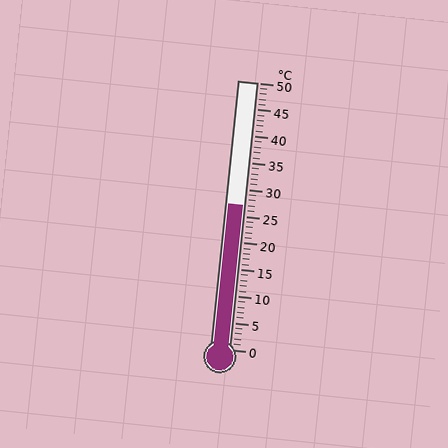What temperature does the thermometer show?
The thermometer shows approximately 27°C.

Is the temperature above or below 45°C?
The temperature is below 45°C.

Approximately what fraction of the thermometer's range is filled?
The thermometer is filled to approximately 55% of its range.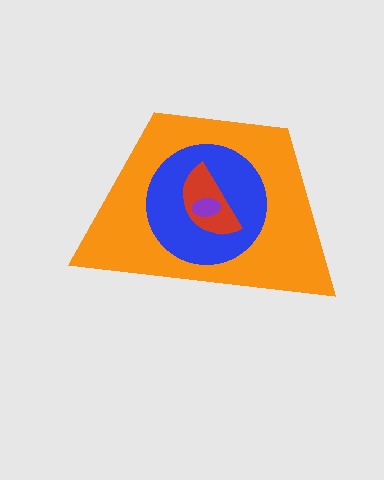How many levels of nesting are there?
4.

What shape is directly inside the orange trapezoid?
The blue circle.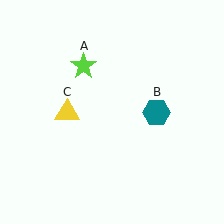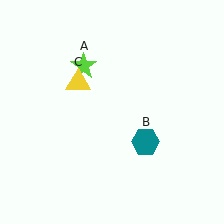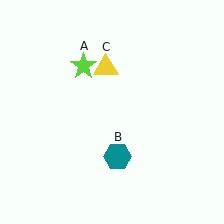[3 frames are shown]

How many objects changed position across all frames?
2 objects changed position: teal hexagon (object B), yellow triangle (object C).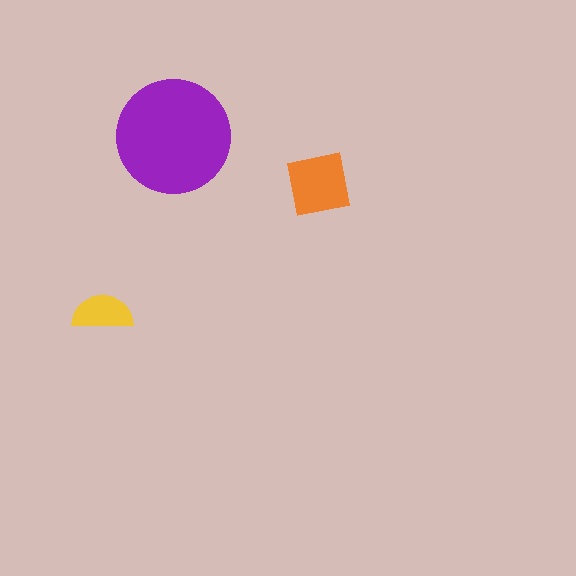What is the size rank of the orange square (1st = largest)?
2nd.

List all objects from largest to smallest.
The purple circle, the orange square, the yellow semicircle.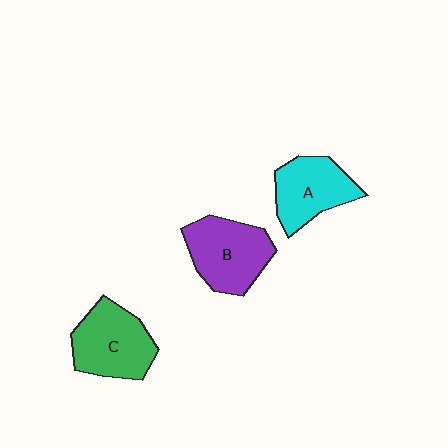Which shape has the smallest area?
Shape A (cyan).